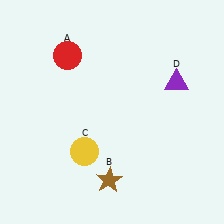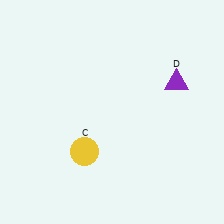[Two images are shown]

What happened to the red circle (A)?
The red circle (A) was removed in Image 2. It was in the top-left area of Image 1.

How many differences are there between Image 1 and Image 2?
There are 2 differences between the two images.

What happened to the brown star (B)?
The brown star (B) was removed in Image 2. It was in the bottom-left area of Image 1.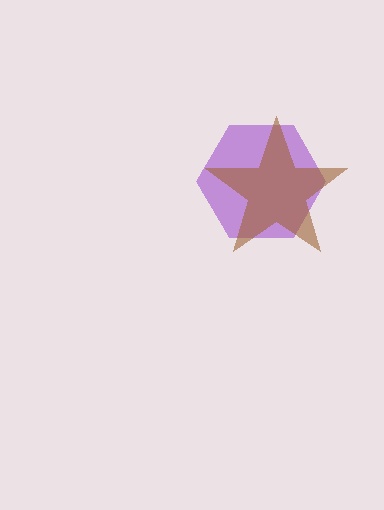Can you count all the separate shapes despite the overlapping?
Yes, there are 2 separate shapes.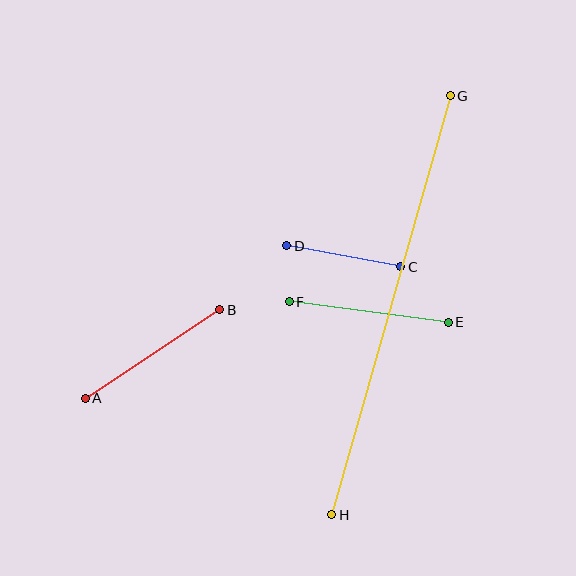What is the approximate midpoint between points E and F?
The midpoint is at approximately (369, 312) pixels.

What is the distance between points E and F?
The distance is approximately 161 pixels.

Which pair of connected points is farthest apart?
Points G and H are farthest apart.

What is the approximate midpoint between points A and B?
The midpoint is at approximately (153, 354) pixels.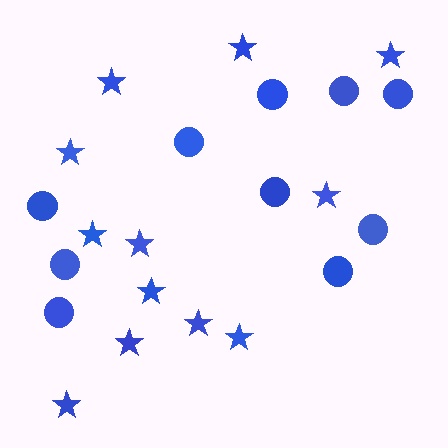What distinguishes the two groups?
There are 2 groups: one group of circles (10) and one group of stars (12).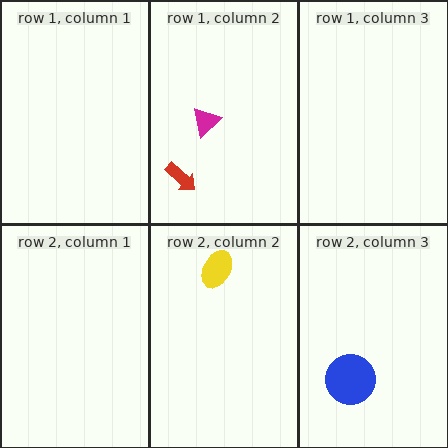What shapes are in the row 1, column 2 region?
The magenta triangle, the red arrow.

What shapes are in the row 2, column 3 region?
The blue circle.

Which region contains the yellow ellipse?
The row 2, column 2 region.